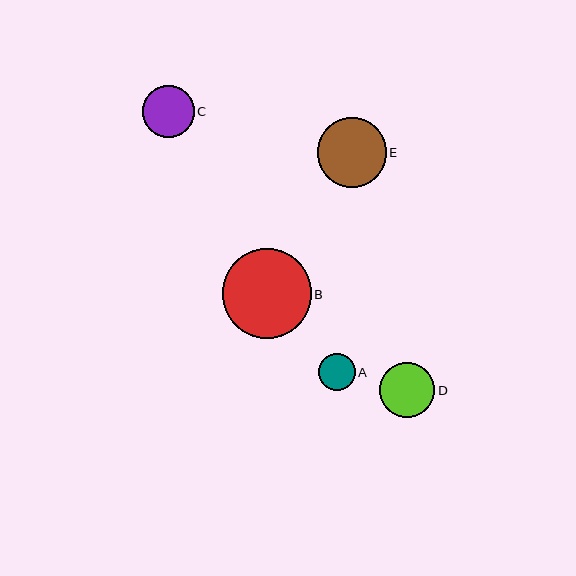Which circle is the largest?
Circle B is the largest with a size of approximately 89 pixels.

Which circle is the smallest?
Circle A is the smallest with a size of approximately 37 pixels.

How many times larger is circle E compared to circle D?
Circle E is approximately 1.3 times the size of circle D.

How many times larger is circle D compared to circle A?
Circle D is approximately 1.5 times the size of circle A.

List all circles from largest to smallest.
From largest to smallest: B, E, D, C, A.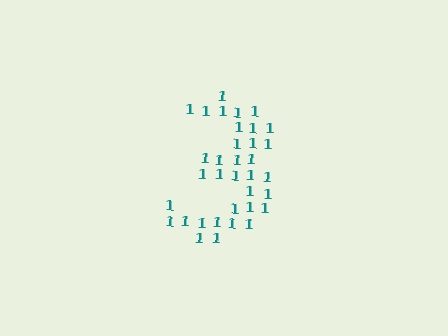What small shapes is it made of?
It is made of small digit 1's.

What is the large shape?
The large shape is the digit 3.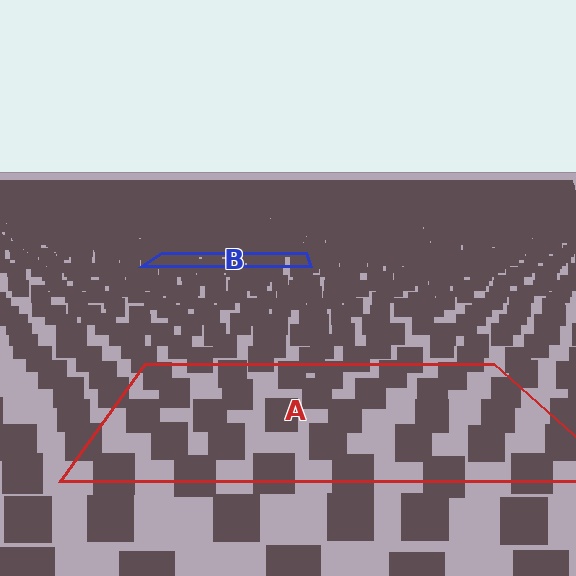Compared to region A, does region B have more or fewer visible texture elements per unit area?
Region B has more texture elements per unit area — they are packed more densely because it is farther away.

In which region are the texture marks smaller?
The texture marks are smaller in region B, because it is farther away.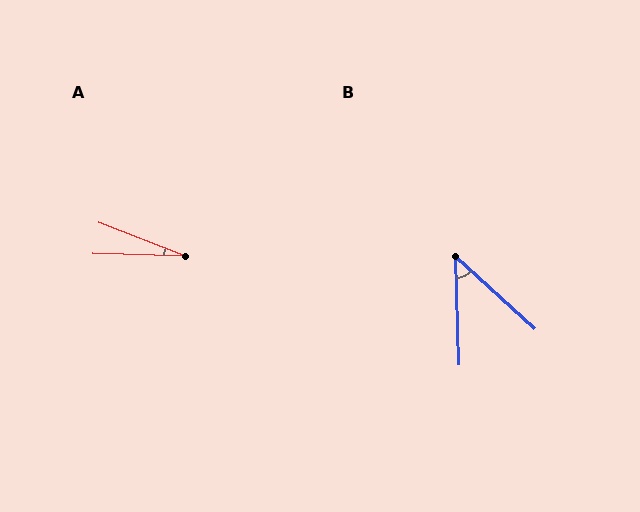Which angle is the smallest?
A, at approximately 19 degrees.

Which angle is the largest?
B, at approximately 46 degrees.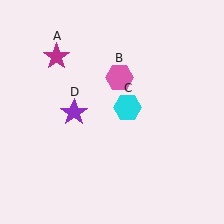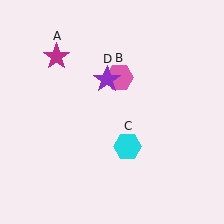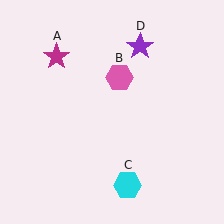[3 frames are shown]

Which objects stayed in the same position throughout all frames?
Magenta star (object A) and pink hexagon (object B) remained stationary.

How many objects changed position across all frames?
2 objects changed position: cyan hexagon (object C), purple star (object D).